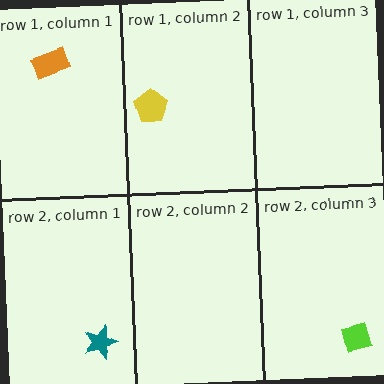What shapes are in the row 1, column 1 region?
The orange rectangle.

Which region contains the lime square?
The row 2, column 3 region.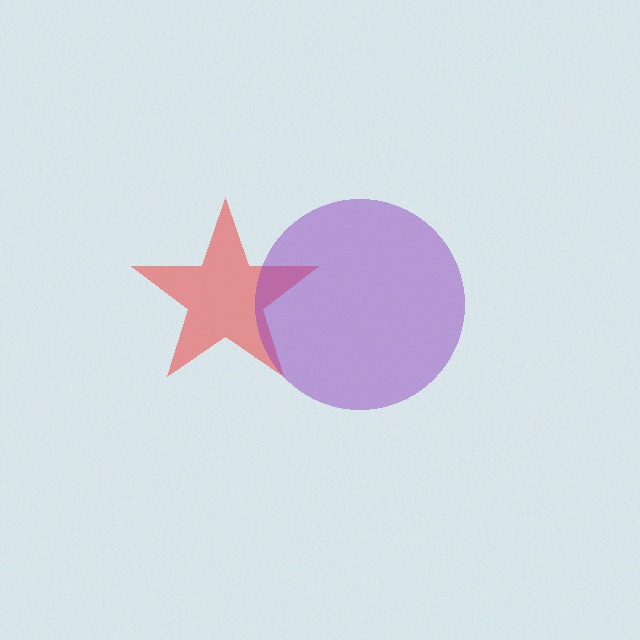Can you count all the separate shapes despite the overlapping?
Yes, there are 2 separate shapes.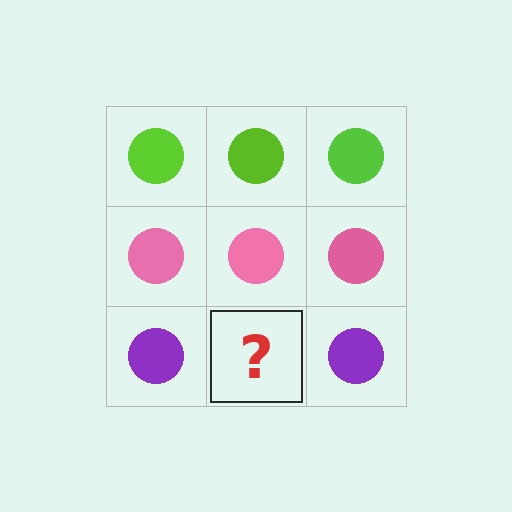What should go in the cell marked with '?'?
The missing cell should contain a purple circle.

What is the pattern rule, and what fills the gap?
The rule is that each row has a consistent color. The gap should be filled with a purple circle.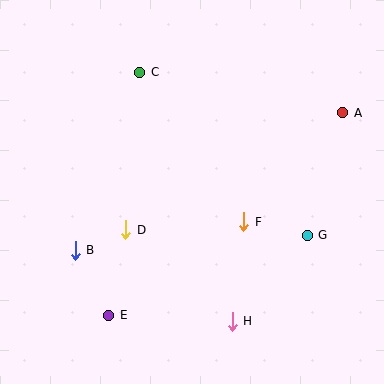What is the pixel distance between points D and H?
The distance between D and H is 140 pixels.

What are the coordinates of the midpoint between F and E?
The midpoint between F and E is at (176, 269).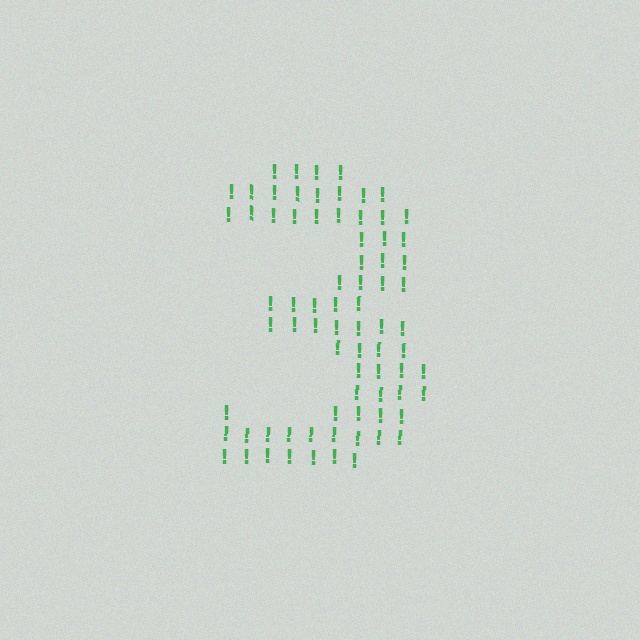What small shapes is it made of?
It is made of small exclamation marks.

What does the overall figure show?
The overall figure shows the digit 3.